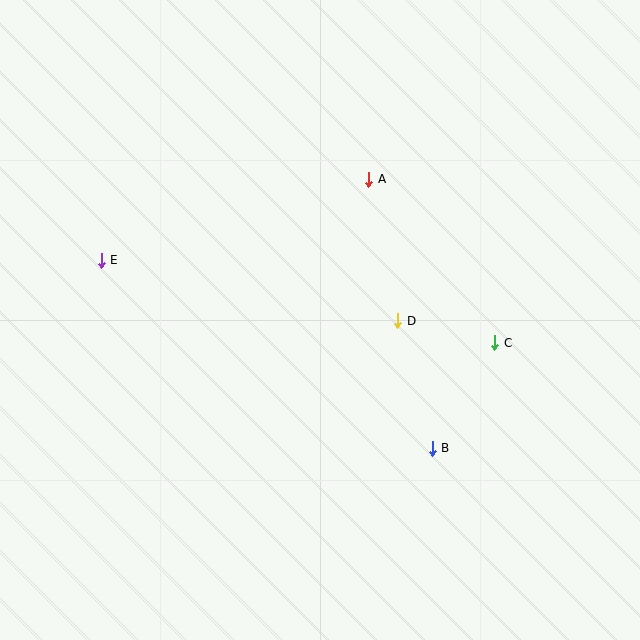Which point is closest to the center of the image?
Point D at (398, 321) is closest to the center.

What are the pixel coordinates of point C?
Point C is at (495, 343).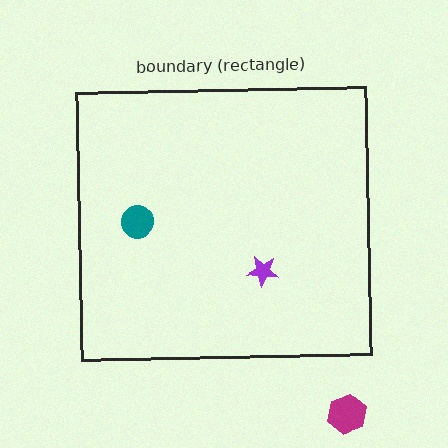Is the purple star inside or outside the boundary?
Inside.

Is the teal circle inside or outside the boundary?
Inside.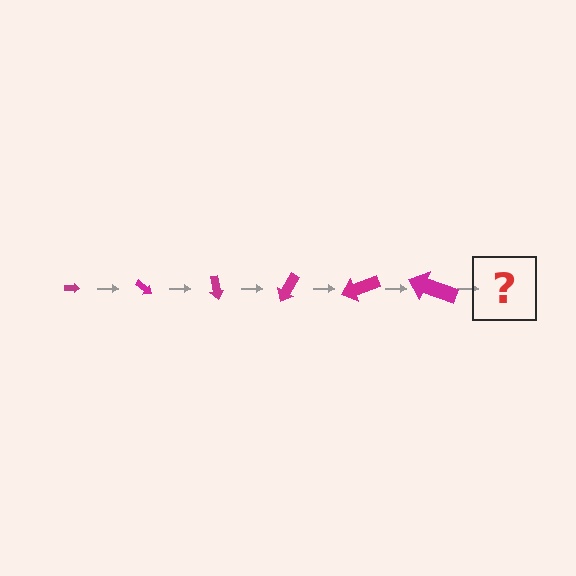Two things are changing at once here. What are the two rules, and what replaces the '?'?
The two rules are that the arrow grows larger each step and it rotates 40 degrees each step. The '?' should be an arrow, larger than the previous one and rotated 240 degrees from the start.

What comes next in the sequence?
The next element should be an arrow, larger than the previous one and rotated 240 degrees from the start.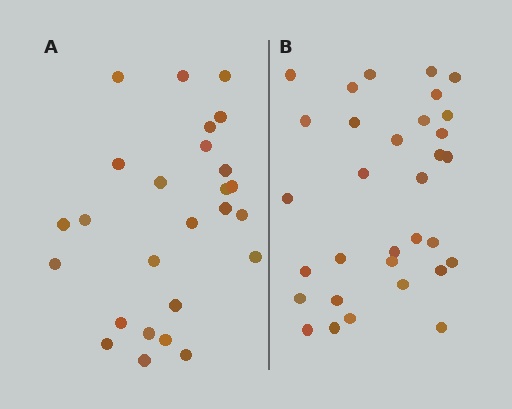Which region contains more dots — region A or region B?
Region B (the right region) has more dots.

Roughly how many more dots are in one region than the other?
Region B has about 6 more dots than region A.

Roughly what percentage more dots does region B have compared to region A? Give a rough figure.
About 25% more.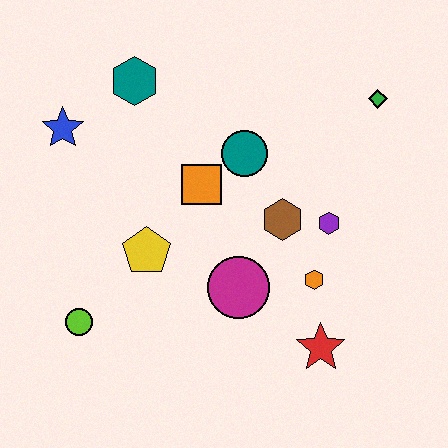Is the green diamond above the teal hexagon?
No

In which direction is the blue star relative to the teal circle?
The blue star is to the left of the teal circle.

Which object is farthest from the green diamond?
The lime circle is farthest from the green diamond.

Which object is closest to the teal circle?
The orange square is closest to the teal circle.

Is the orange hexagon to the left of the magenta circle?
No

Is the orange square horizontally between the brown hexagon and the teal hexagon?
Yes